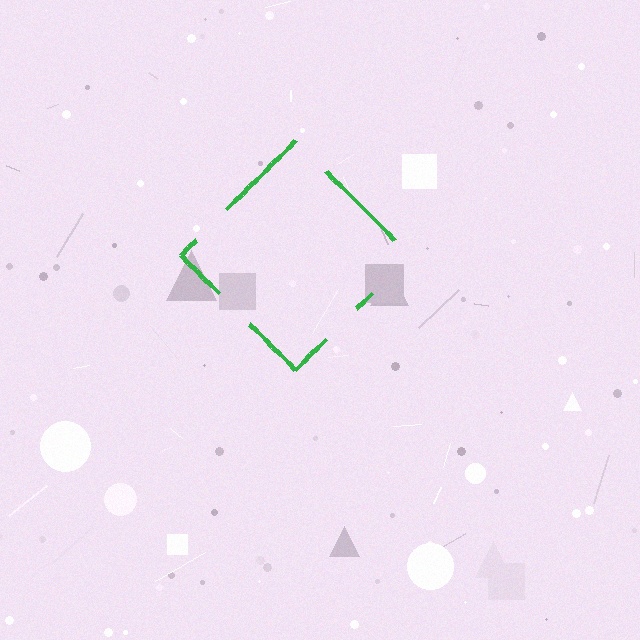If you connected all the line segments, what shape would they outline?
They would outline a diamond.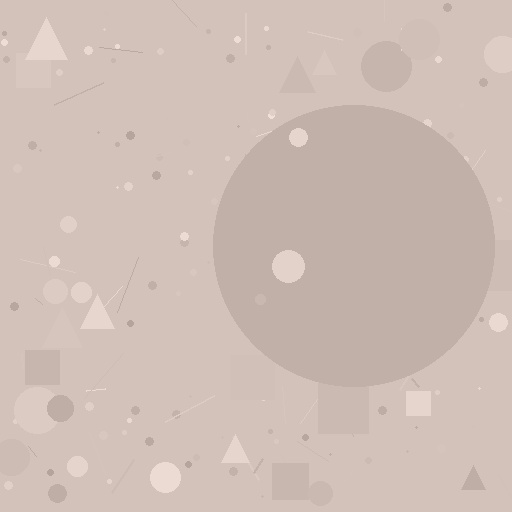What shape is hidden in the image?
A circle is hidden in the image.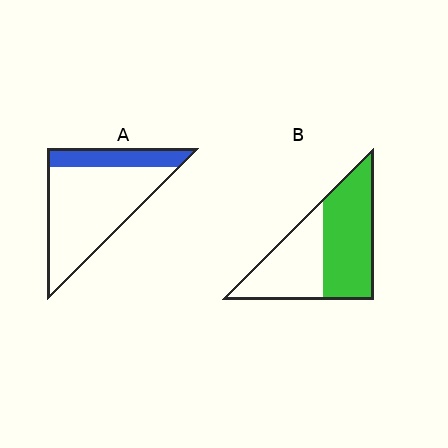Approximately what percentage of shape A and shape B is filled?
A is approximately 25% and B is approximately 55%.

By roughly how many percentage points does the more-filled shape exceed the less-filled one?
By roughly 30 percentage points (B over A).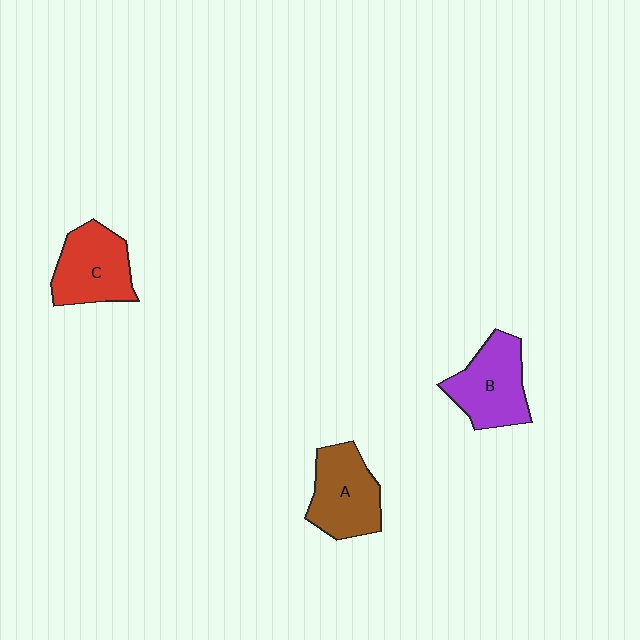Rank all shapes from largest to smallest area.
From largest to smallest: B (purple), A (brown), C (red).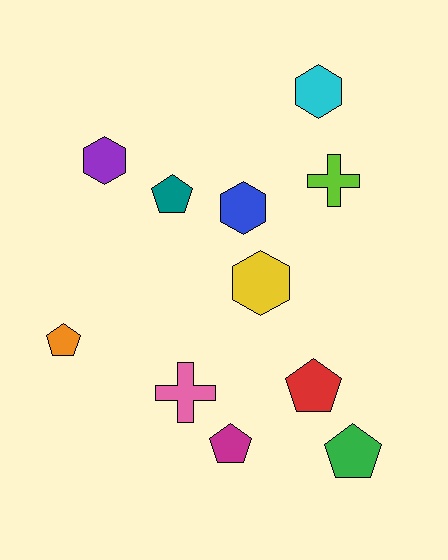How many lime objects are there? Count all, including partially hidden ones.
There is 1 lime object.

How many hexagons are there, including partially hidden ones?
There are 4 hexagons.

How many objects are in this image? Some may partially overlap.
There are 11 objects.